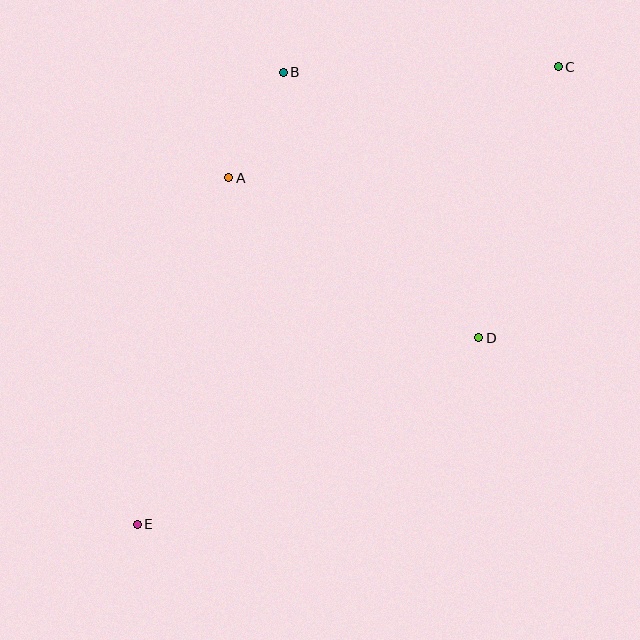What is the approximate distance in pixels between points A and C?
The distance between A and C is approximately 347 pixels.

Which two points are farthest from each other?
Points C and E are farthest from each other.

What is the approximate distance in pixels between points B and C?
The distance between B and C is approximately 275 pixels.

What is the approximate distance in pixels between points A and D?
The distance between A and D is approximately 297 pixels.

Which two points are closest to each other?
Points A and B are closest to each other.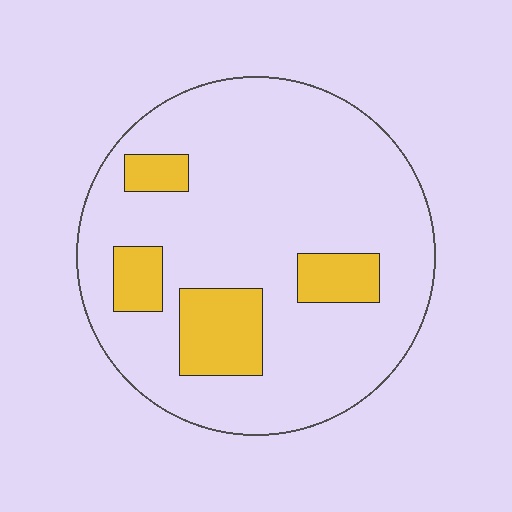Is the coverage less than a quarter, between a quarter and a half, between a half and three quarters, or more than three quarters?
Less than a quarter.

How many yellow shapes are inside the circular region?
4.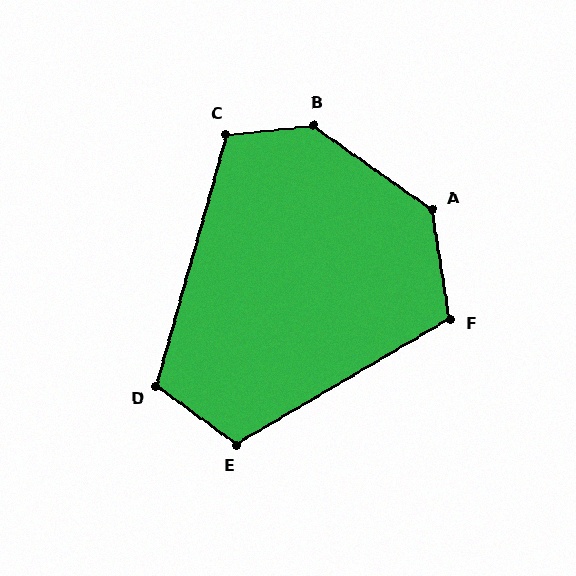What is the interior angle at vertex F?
Approximately 112 degrees (obtuse).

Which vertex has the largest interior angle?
B, at approximately 138 degrees.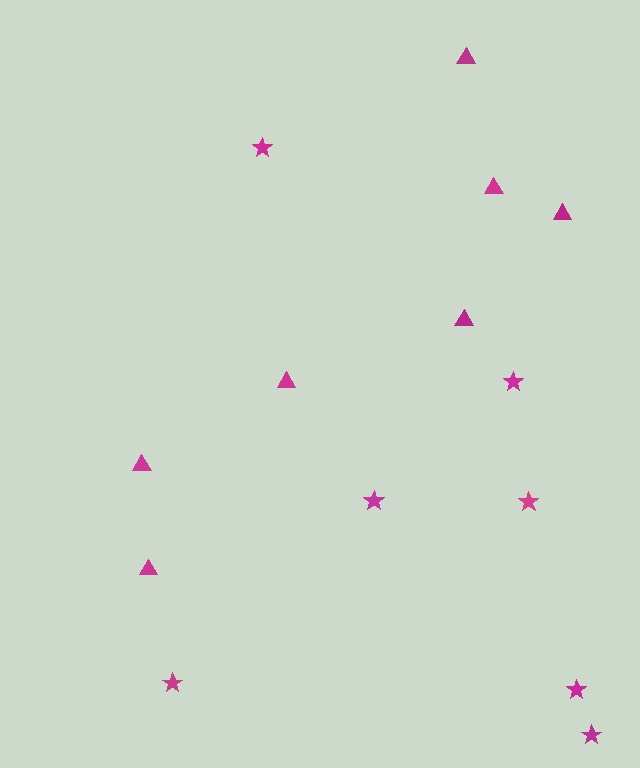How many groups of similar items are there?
There are 2 groups: one group of triangles (7) and one group of stars (7).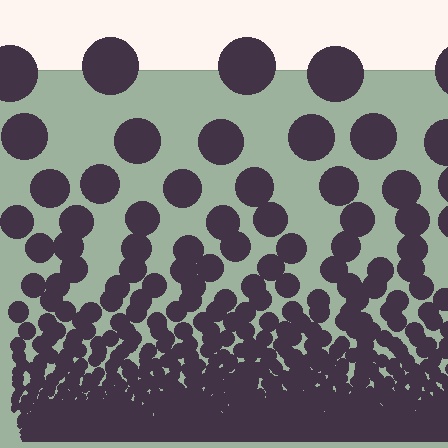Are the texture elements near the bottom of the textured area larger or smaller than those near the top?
Smaller. The gradient is inverted — elements near the bottom are smaller and denser.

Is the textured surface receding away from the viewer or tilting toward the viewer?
The surface appears to tilt toward the viewer. Texture elements get larger and sparser toward the top.